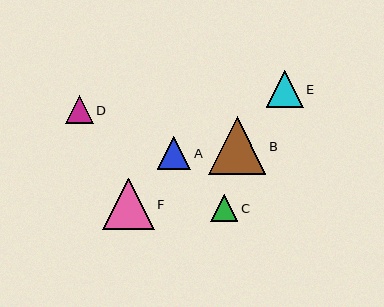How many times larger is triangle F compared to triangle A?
Triangle F is approximately 1.5 times the size of triangle A.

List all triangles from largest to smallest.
From largest to smallest: B, F, E, A, D, C.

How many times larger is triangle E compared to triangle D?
Triangle E is approximately 1.3 times the size of triangle D.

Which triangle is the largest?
Triangle B is the largest with a size of approximately 57 pixels.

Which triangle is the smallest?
Triangle C is the smallest with a size of approximately 27 pixels.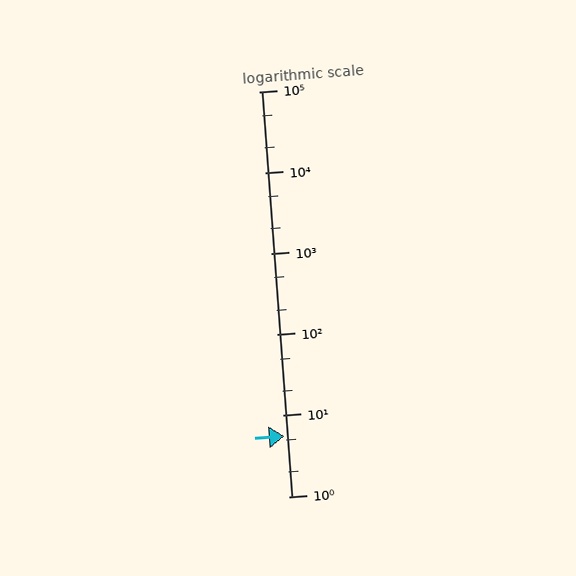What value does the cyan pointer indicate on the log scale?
The pointer indicates approximately 5.5.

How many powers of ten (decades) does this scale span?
The scale spans 5 decades, from 1 to 100000.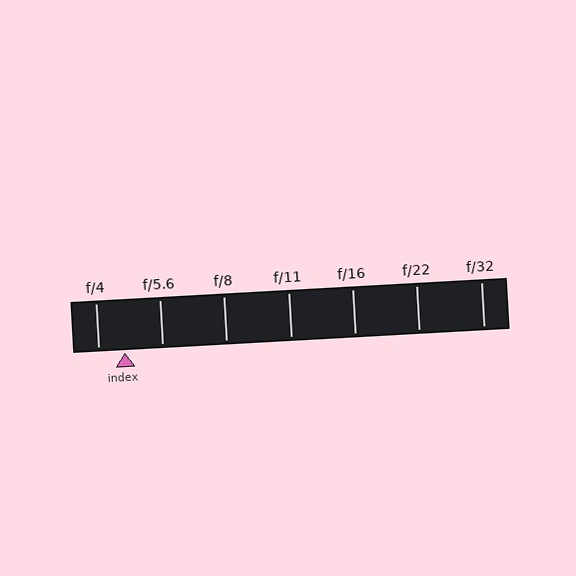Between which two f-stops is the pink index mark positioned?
The index mark is between f/4 and f/5.6.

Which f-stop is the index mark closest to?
The index mark is closest to f/4.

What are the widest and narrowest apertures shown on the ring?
The widest aperture shown is f/4 and the narrowest is f/32.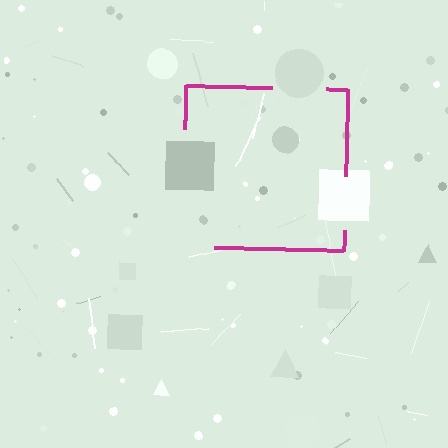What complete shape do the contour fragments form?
The contour fragments form a square.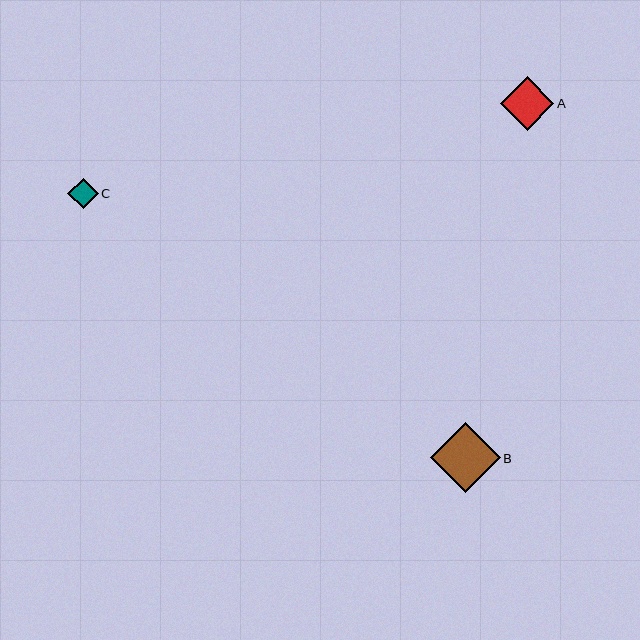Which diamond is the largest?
Diamond B is the largest with a size of approximately 70 pixels.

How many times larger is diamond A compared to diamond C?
Diamond A is approximately 1.8 times the size of diamond C.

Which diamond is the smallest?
Diamond C is the smallest with a size of approximately 30 pixels.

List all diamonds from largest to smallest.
From largest to smallest: B, A, C.